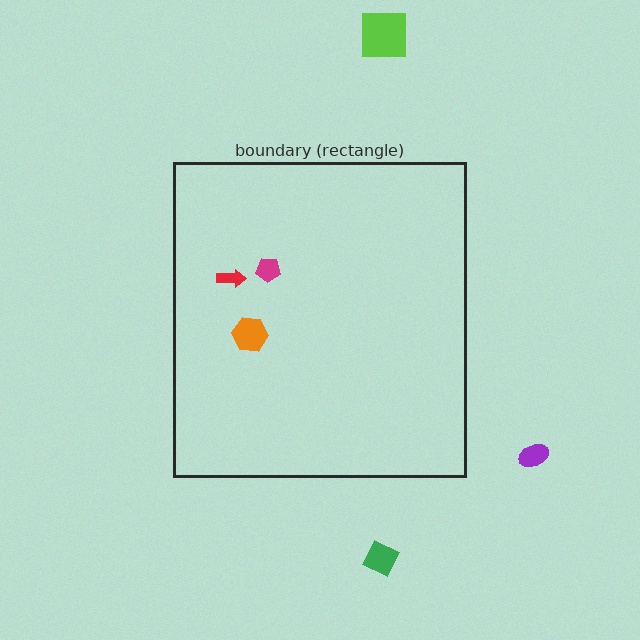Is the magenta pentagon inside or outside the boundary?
Inside.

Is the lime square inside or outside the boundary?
Outside.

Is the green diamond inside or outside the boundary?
Outside.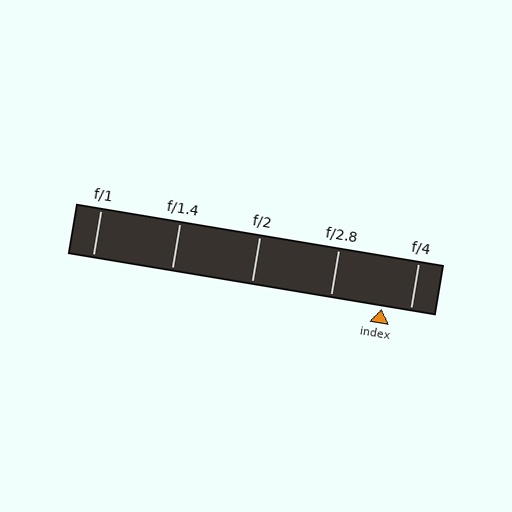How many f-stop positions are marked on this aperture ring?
There are 5 f-stop positions marked.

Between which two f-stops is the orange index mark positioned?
The index mark is between f/2.8 and f/4.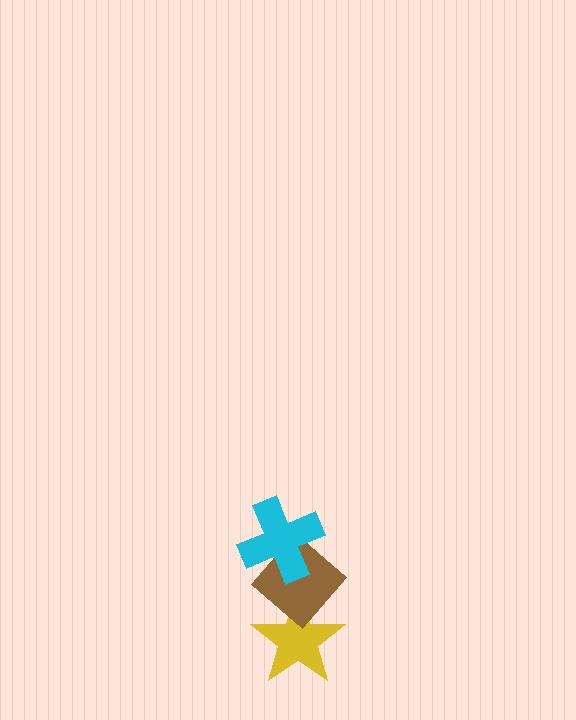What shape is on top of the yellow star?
The brown diamond is on top of the yellow star.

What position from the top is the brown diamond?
The brown diamond is 2nd from the top.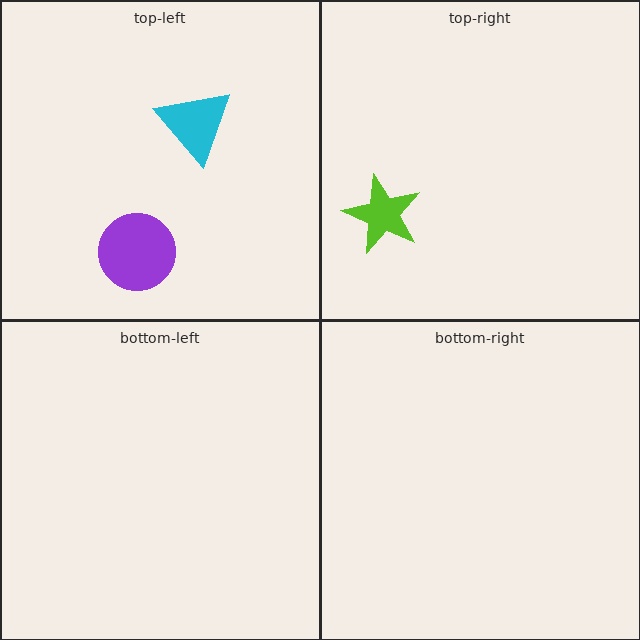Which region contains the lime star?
The top-right region.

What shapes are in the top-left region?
The cyan triangle, the purple circle.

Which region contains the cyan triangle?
The top-left region.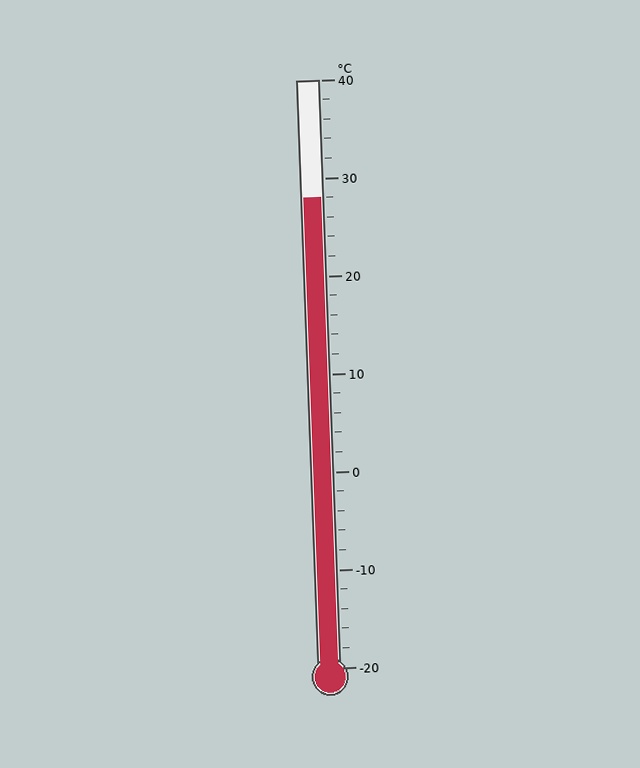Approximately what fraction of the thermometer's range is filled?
The thermometer is filled to approximately 80% of its range.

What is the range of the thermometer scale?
The thermometer scale ranges from -20°C to 40°C.